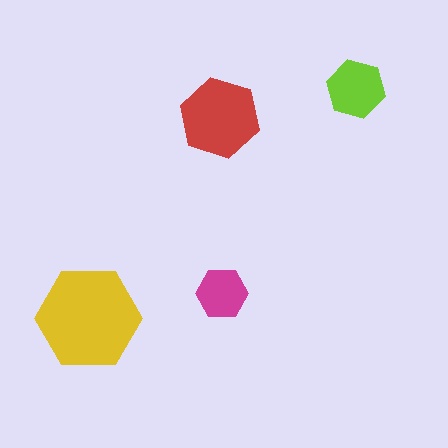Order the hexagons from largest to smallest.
the yellow one, the red one, the lime one, the magenta one.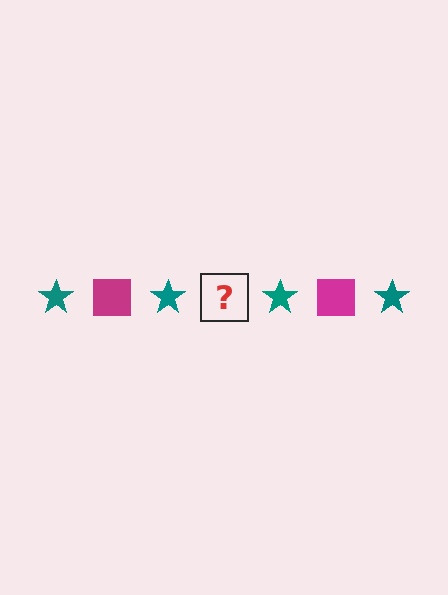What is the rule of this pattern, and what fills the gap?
The rule is that the pattern alternates between teal star and magenta square. The gap should be filled with a magenta square.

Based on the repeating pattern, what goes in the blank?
The blank should be a magenta square.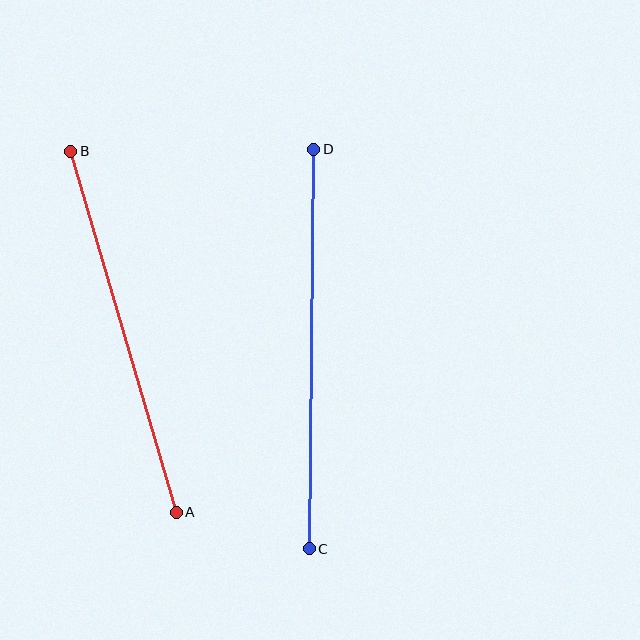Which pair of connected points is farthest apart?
Points C and D are farthest apart.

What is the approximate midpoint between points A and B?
The midpoint is at approximately (123, 332) pixels.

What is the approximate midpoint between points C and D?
The midpoint is at approximately (312, 349) pixels.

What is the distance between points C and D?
The distance is approximately 399 pixels.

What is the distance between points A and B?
The distance is approximately 376 pixels.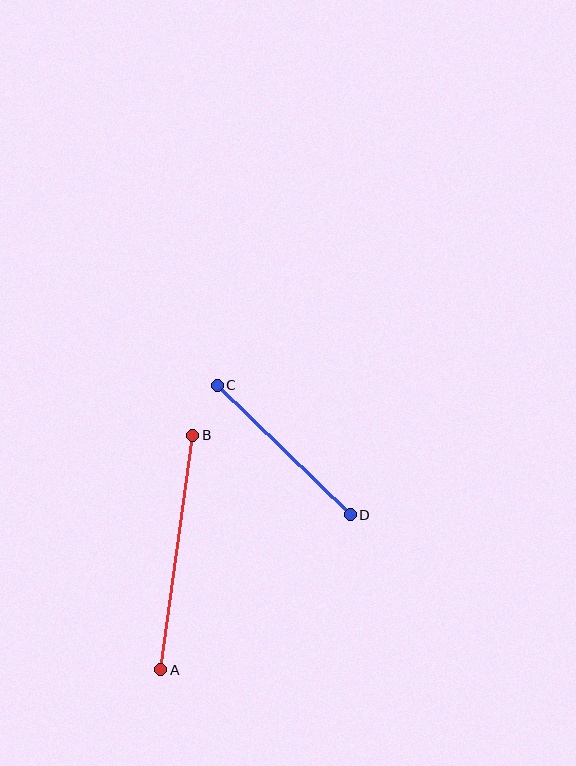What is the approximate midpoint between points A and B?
The midpoint is at approximately (177, 552) pixels.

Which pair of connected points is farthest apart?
Points A and B are farthest apart.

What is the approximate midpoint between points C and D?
The midpoint is at approximately (284, 450) pixels.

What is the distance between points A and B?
The distance is approximately 237 pixels.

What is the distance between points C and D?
The distance is approximately 186 pixels.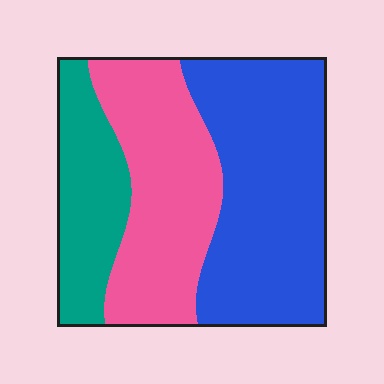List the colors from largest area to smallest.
From largest to smallest: blue, pink, teal.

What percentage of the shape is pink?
Pink covers 34% of the shape.